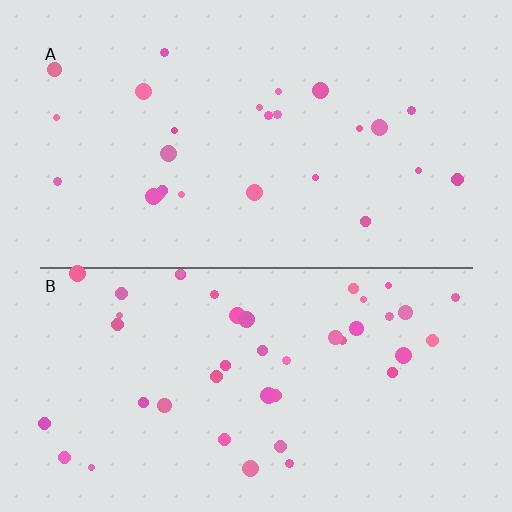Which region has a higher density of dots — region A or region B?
B (the bottom).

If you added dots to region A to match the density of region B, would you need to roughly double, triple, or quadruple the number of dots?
Approximately double.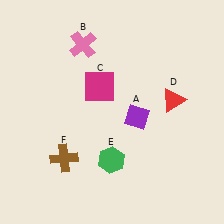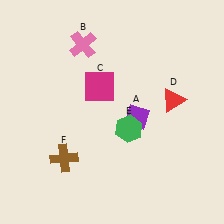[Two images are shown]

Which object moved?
The green hexagon (E) moved up.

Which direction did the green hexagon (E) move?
The green hexagon (E) moved up.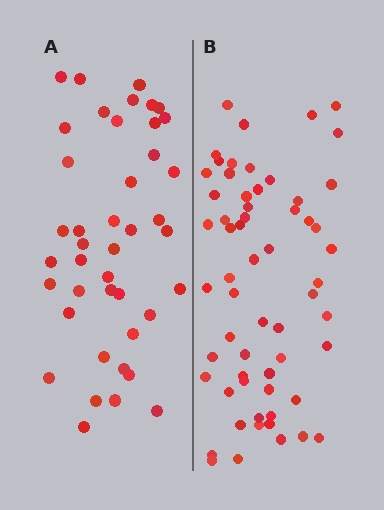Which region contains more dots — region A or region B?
Region B (the right region) has more dots.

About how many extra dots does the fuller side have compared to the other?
Region B has approximately 20 more dots than region A.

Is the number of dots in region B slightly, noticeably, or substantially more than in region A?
Region B has noticeably more, but not dramatically so. The ratio is roughly 1.4 to 1.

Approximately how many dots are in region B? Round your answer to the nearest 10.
About 60 dots.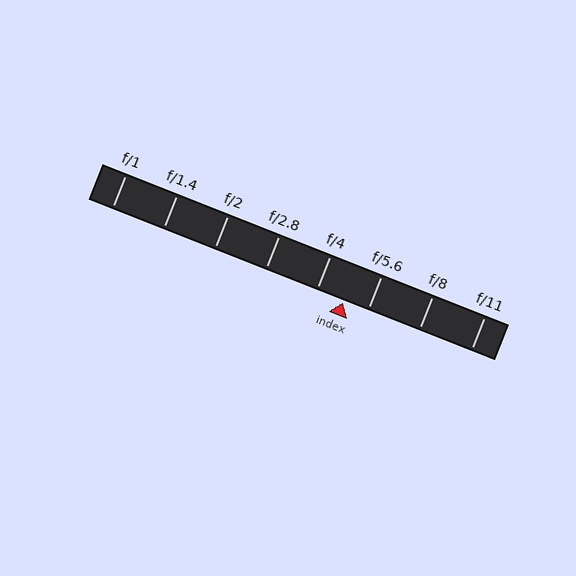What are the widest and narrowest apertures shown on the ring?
The widest aperture shown is f/1 and the narrowest is f/11.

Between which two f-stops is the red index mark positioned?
The index mark is between f/4 and f/5.6.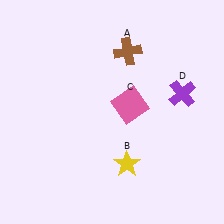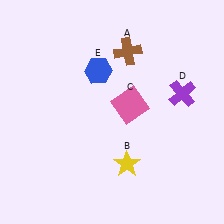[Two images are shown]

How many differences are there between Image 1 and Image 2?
There is 1 difference between the two images.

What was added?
A blue hexagon (E) was added in Image 2.